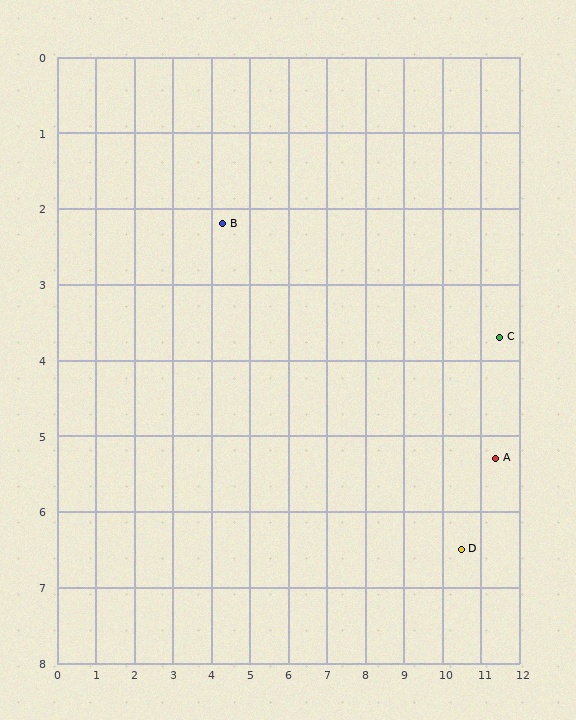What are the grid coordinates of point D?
Point D is at approximately (10.5, 6.5).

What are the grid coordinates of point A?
Point A is at approximately (11.4, 5.3).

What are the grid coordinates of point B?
Point B is at approximately (4.3, 2.2).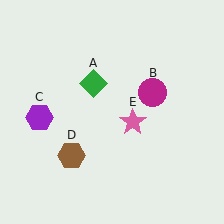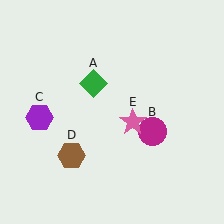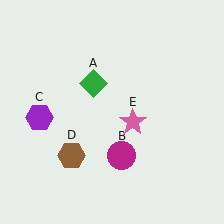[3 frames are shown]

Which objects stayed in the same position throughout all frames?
Green diamond (object A) and purple hexagon (object C) and brown hexagon (object D) and pink star (object E) remained stationary.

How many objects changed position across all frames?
1 object changed position: magenta circle (object B).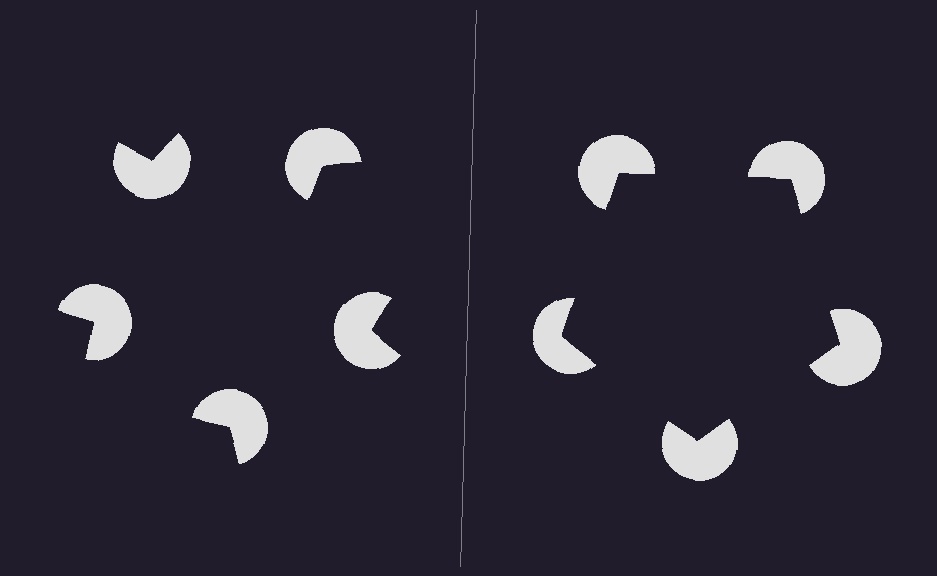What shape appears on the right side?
An illusory pentagon.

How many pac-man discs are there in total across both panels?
10 — 5 on each side.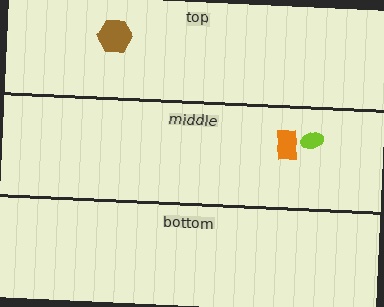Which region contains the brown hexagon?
The top region.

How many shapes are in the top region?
1.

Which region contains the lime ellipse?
The middle region.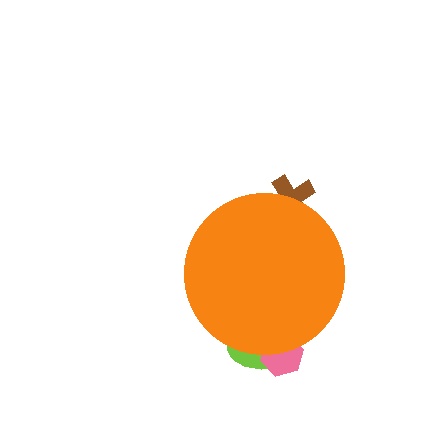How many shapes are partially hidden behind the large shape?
3 shapes are partially hidden.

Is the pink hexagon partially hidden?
Yes, the pink hexagon is partially hidden behind the orange circle.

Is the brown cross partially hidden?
Yes, the brown cross is partially hidden behind the orange circle.